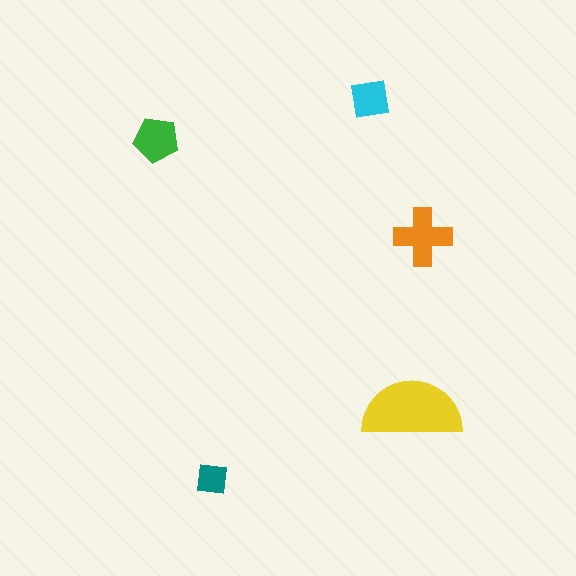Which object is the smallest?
The teal square.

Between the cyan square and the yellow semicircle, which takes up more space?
The yellow semicircle.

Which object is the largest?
The yellow semicircle.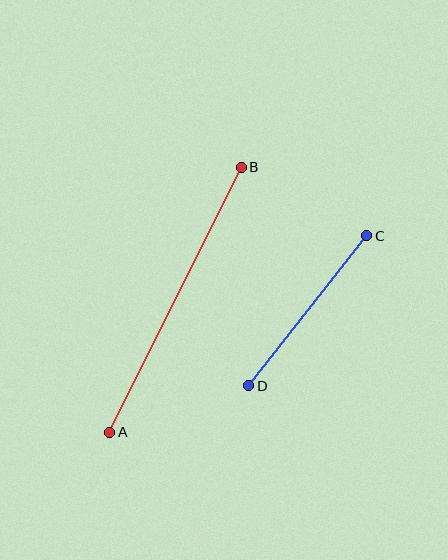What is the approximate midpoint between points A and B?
The midpoint is at approximately (176, 300) pixels.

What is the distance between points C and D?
The distance is approximately 191 pixels.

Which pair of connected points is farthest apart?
Points A and B are farthest apart.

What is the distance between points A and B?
The distance is approximately 296 pixels.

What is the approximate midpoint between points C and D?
The midpoint is at approximately (308, 311) pixels.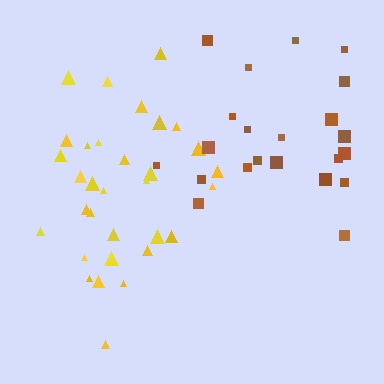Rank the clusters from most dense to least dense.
yellow, brown.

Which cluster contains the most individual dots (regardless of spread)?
Yellow (32).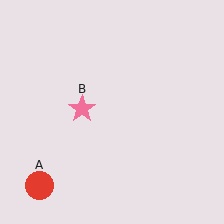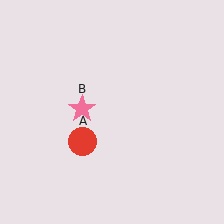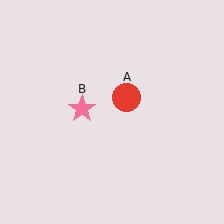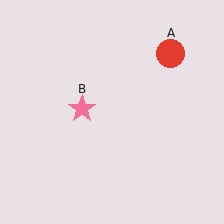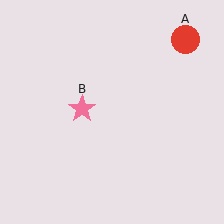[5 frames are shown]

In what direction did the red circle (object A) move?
The red circle (object A) moved up and to the right.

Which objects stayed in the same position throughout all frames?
Pink star (object B) remained stationary.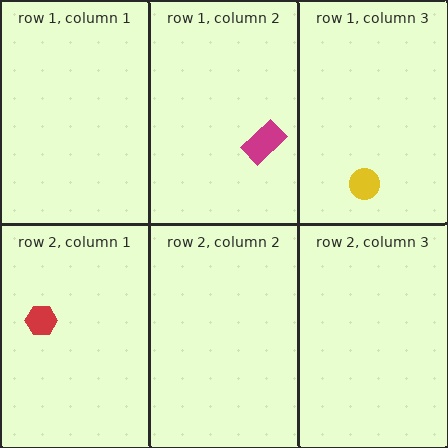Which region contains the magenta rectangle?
The row 1, column 2 region.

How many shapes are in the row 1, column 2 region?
1.